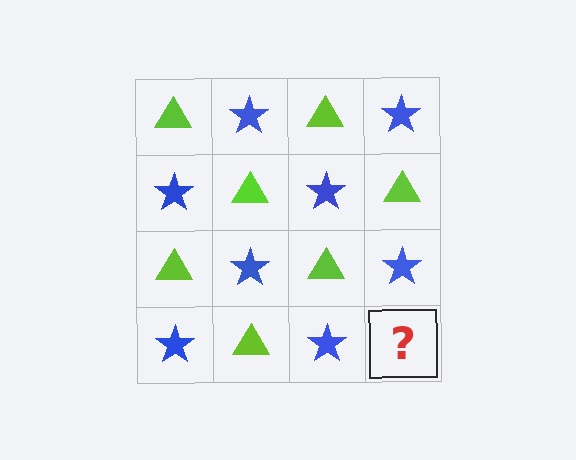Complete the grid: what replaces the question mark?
The question mark should be replaced with a lime triangle.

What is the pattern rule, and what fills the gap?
The rule is that it alternates lime triangle and blue star in a checkerboard pattern. The gap should be filled with a lime triangle.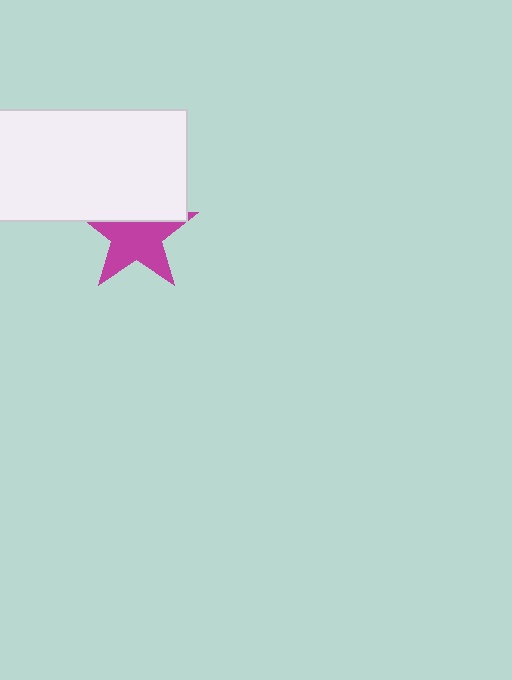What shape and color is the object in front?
The object in front is a white rectangle.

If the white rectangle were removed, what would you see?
You would see the complete magenta star.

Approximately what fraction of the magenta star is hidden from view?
Roughly 34% of the magenta star is hidden behind the white rectangle.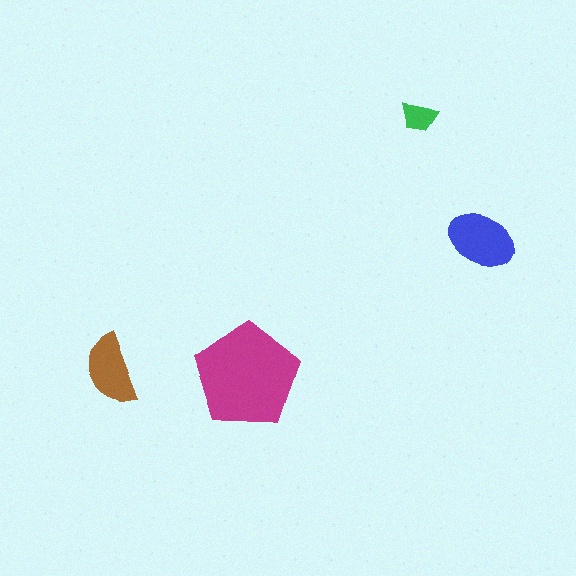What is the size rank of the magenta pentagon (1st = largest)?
1st.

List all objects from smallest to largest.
The green trapezoid, the brown semicircle, the blue ellipse, the magenta pentagon.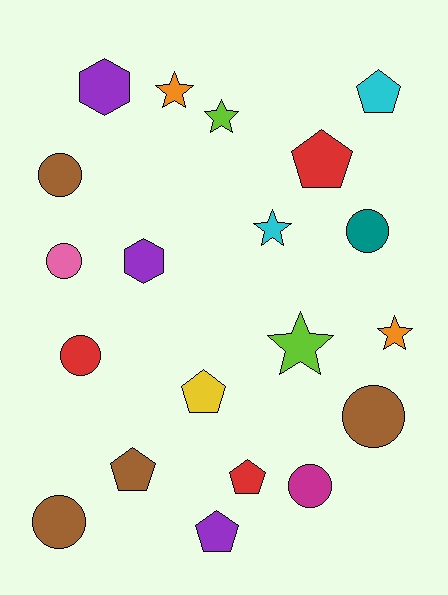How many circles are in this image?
There are 7 circles.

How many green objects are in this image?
There are no green objects.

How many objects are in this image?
There are 20 objects.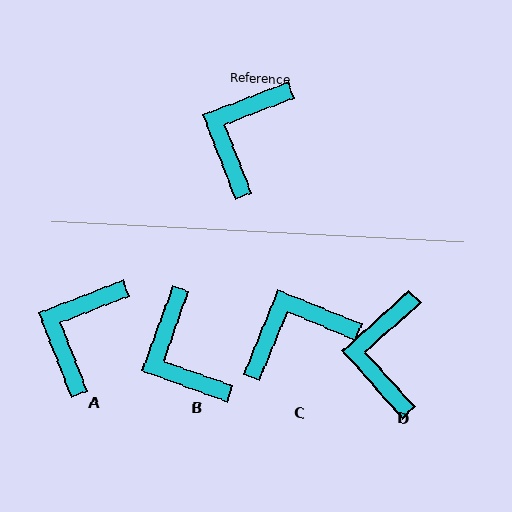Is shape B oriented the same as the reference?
No, it is off by about 49 degrees.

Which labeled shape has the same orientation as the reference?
A.